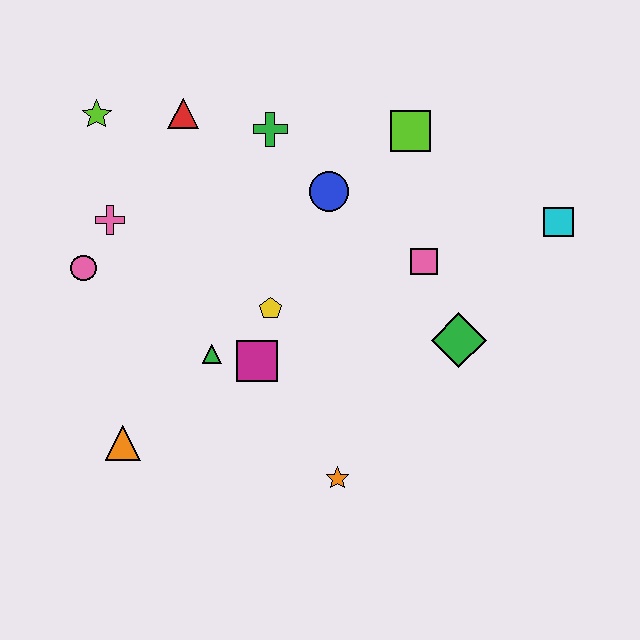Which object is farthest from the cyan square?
The orange triangle is farthest from the cyan square.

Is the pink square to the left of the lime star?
No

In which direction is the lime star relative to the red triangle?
The lime star is to the left of the red triangle.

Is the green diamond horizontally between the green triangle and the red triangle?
No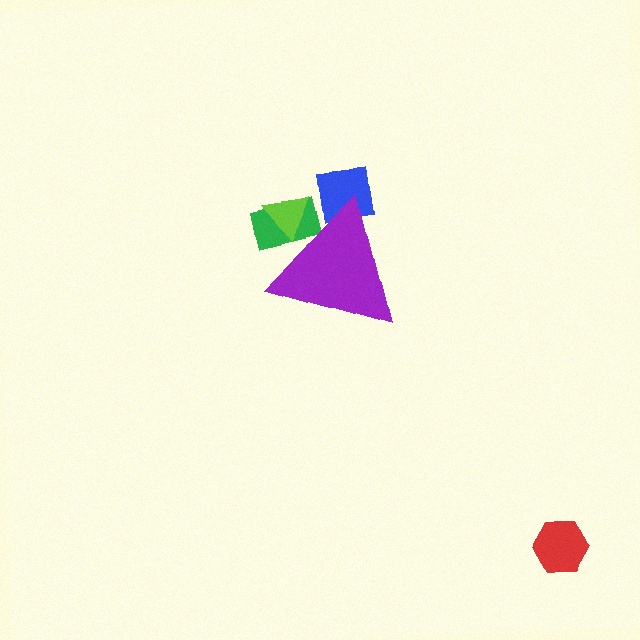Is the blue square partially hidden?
Yes, the blue square is partially hidden behind the purple triangle.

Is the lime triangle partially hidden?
Yes, the lime triangle is partially hidden behind the purple triangle.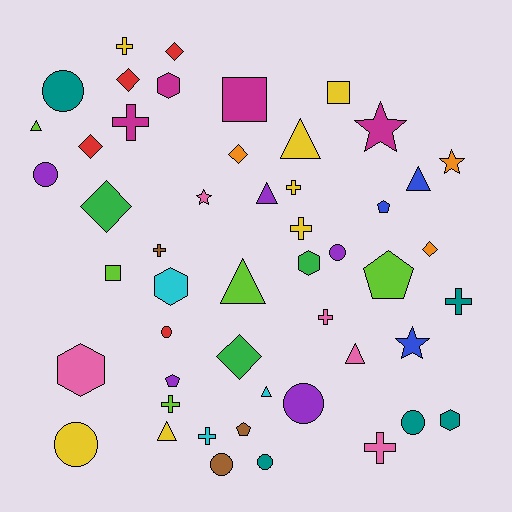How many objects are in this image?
There are 50 objects.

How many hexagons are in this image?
There are 5 hexagons.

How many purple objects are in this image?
There are 5 purple objects.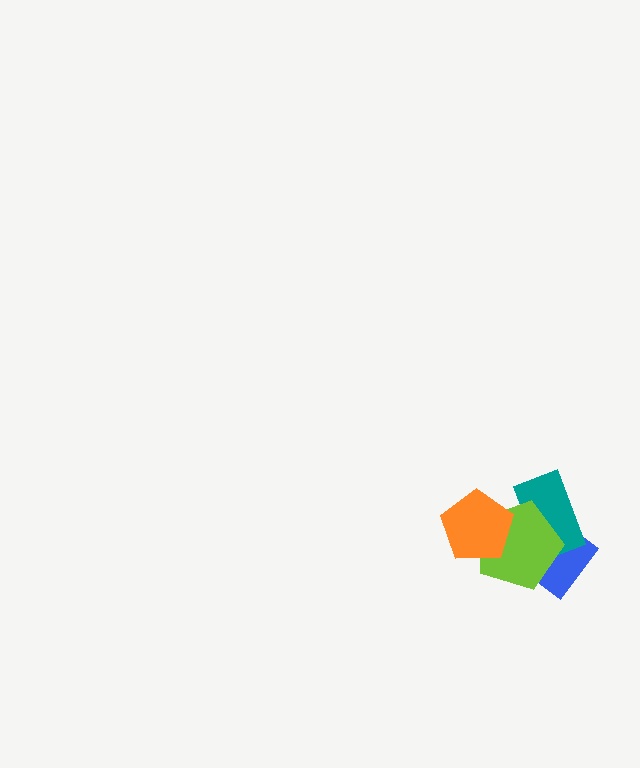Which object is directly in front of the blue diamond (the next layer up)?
The teal rectangle is directly in front of the blue diamond.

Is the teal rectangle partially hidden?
Yes, it is partially covered by another shape.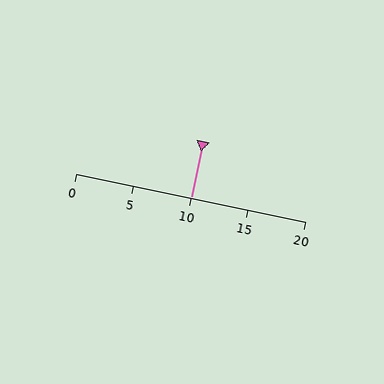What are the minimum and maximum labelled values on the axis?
The axis runs from 0 to 20.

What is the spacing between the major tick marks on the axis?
The major ticks are spaced 5 apart.